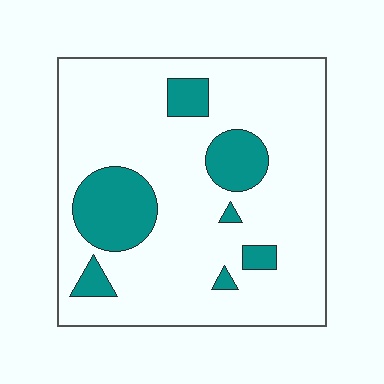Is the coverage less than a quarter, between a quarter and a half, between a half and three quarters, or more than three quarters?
Less than a quarter.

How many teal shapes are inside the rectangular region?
7.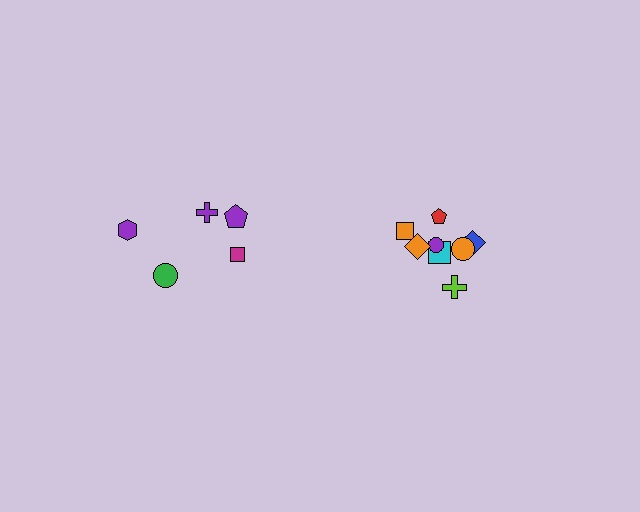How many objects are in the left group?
There are 5 objects.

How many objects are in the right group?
There are 8 objects.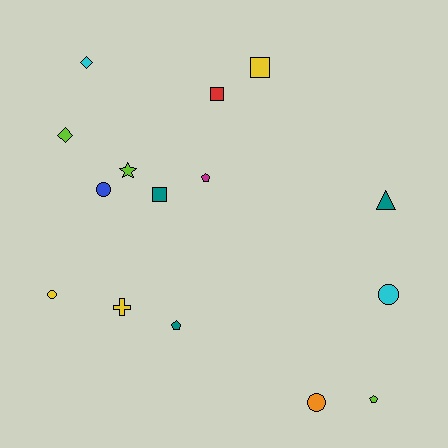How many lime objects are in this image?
There are 3 lime objects.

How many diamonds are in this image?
There are 2 diamonds.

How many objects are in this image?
There are 15 objects.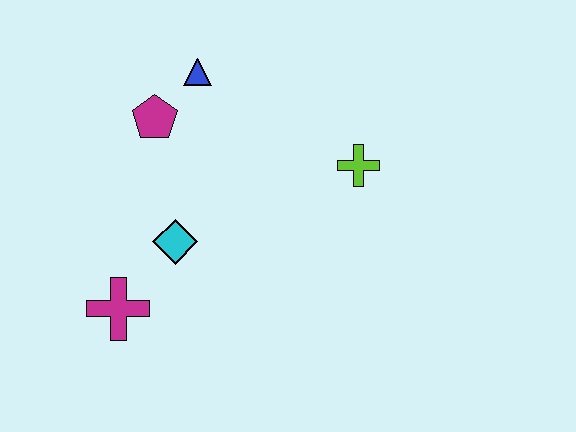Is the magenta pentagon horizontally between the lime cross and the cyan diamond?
No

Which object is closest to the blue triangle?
The magenta pentagon is closest to the blue triangle.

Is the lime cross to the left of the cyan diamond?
No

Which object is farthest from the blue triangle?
The magenta cross is farthest from the blue triangle.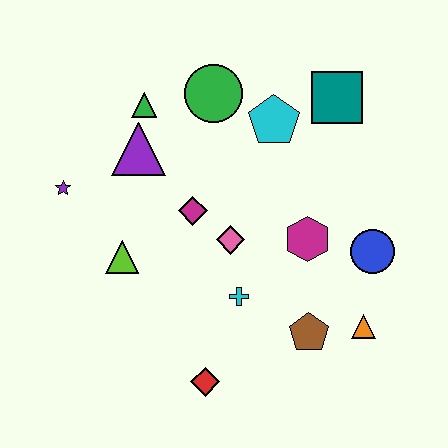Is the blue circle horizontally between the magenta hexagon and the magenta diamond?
No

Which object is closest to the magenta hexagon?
The blue circle is closest to the magenta hexagon.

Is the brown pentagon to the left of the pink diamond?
No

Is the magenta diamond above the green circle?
No